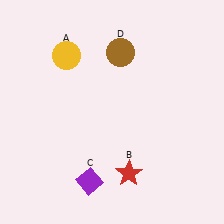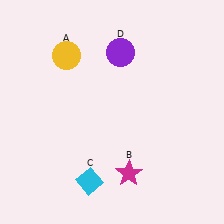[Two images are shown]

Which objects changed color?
B changed from red to magenta. C changed from purple to cyan. D changed from brown to purple.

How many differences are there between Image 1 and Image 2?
There are 3 differences between the two images.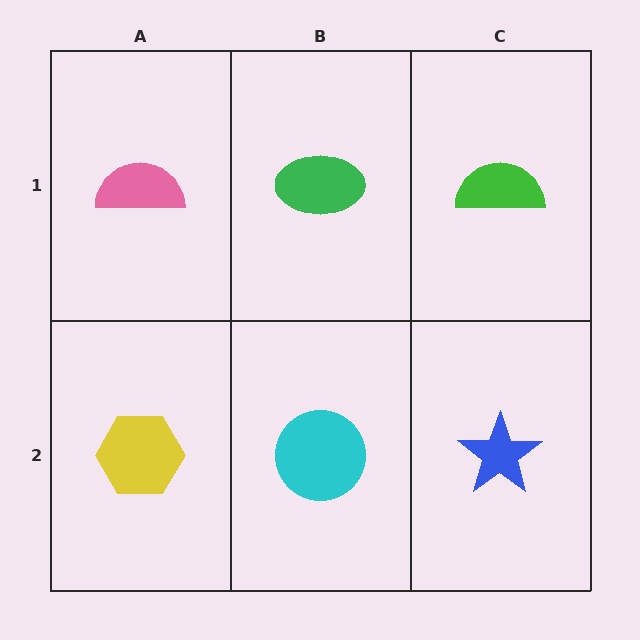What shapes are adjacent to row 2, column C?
A green semicircle (row 1, column C), a cyan circle (row 2, column B).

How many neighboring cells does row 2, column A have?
2.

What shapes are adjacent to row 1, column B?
A cyan circle (row 2, column B), a pink semicircle (row 1, column A), a green semicircle (row 1, column C).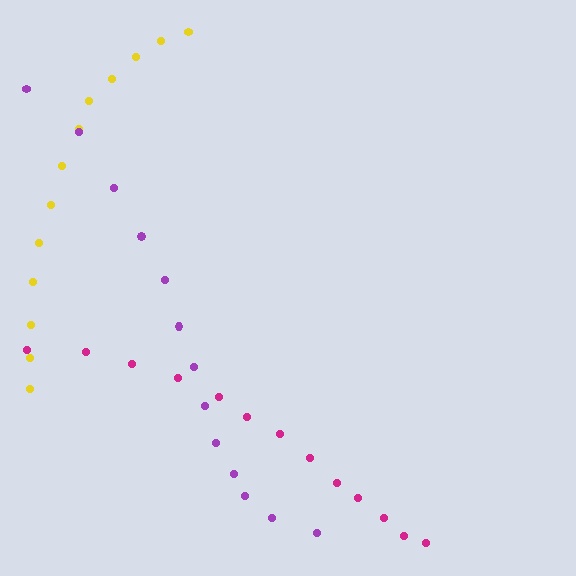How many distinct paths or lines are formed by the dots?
There are 3 distinct paths.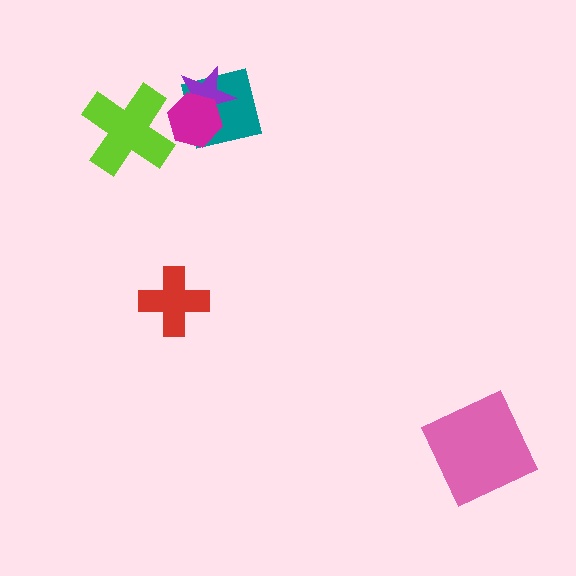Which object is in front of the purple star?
The magenta hexagon is in front of the purple star.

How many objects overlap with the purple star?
2 objects overlap with the purple star.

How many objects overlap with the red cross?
0 objects overlap with the red cross.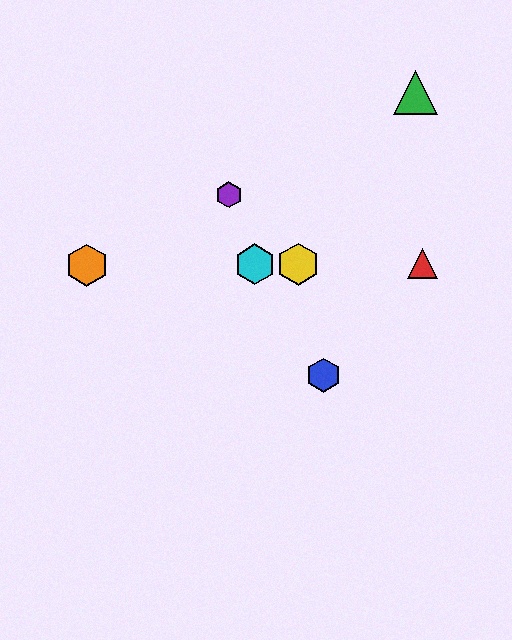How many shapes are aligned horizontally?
4 shapes (the red triangle, the yellow hexagon, the orange hexagon, the cyan hexagon) are aligned horizontally.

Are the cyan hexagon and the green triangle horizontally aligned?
No, the cyan hexagon is at y≈264 and the green triangle is at y≈93.